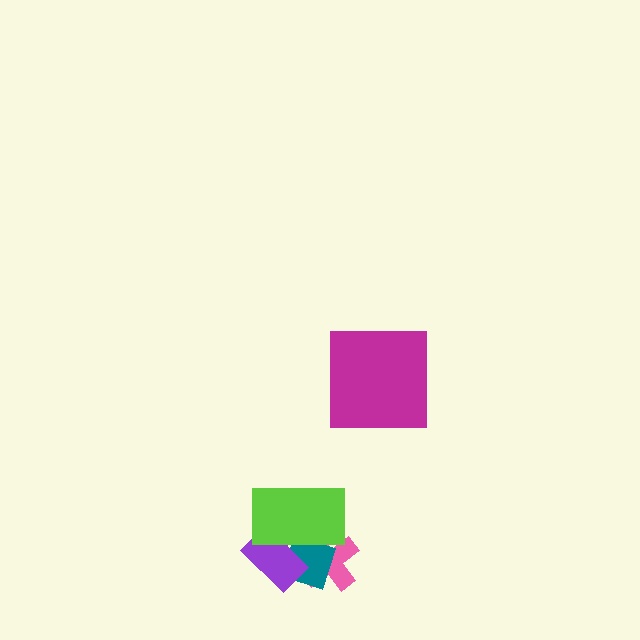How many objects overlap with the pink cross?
2 objects overlap with the pink cross.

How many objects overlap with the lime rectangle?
3 objects overlap with the lime rectangle.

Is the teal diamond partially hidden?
Yes, it is partially covered by another shape.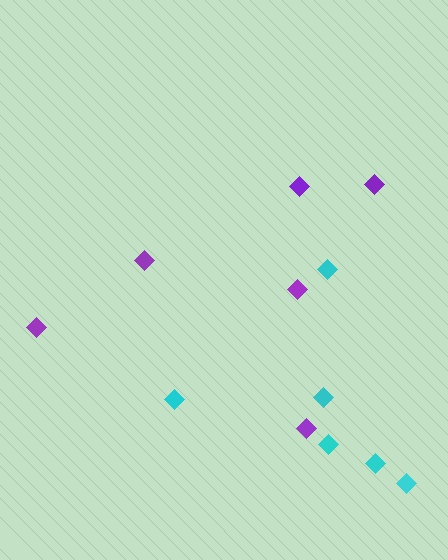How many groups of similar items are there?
There are 2 groups: one group of cyan diamonds (6) and one group of purple diamonds (6).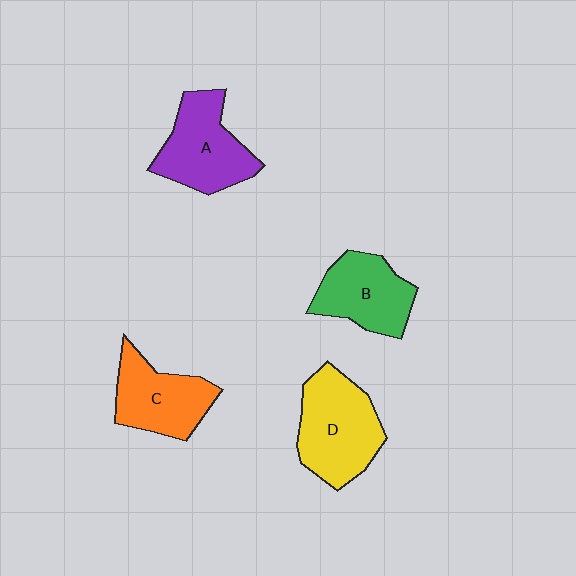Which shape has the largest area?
Shape D (yellow).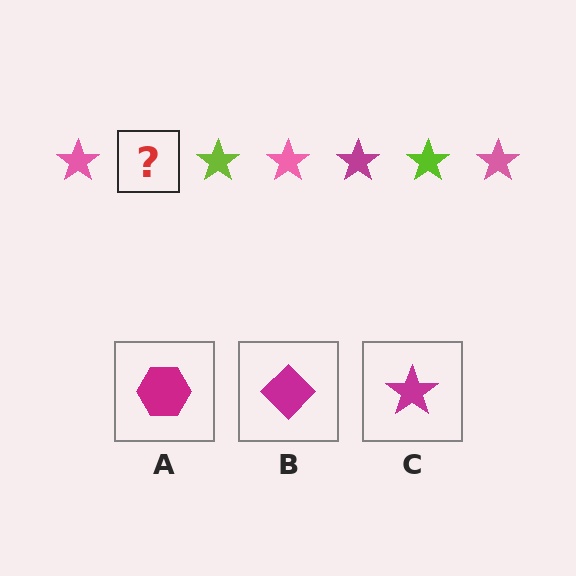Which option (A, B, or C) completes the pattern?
C.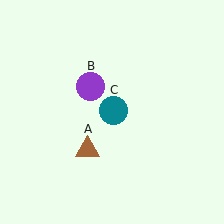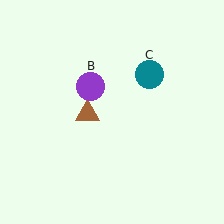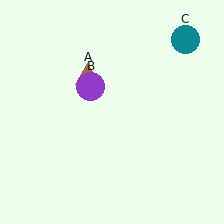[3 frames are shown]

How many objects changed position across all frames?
2 objects changed position: brown triangle (object A), teal circle (object C).